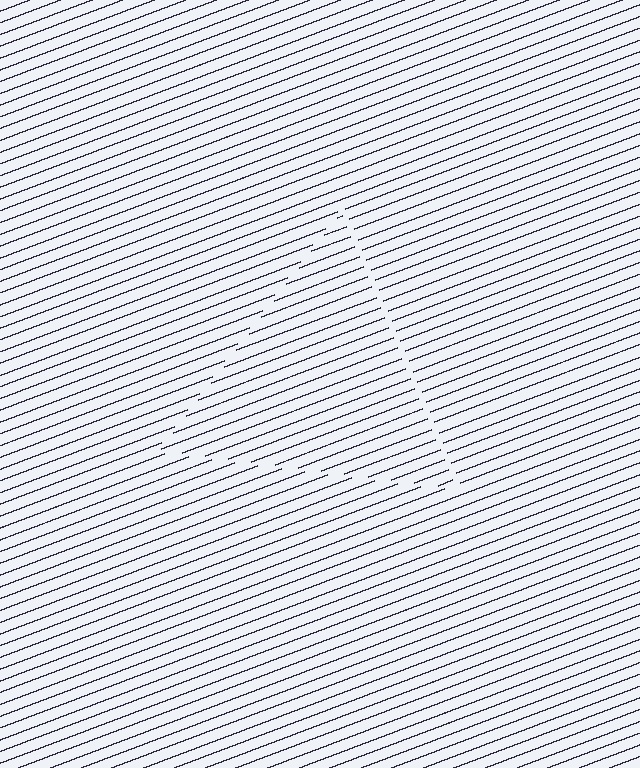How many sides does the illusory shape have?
3 sides — the line-ends trace a triangle.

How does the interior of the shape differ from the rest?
The interior of the shape contains the same grating, shifted by half a period — the contour is defined by the phase discontinuity where line-ends from the inner and outer gratings abut.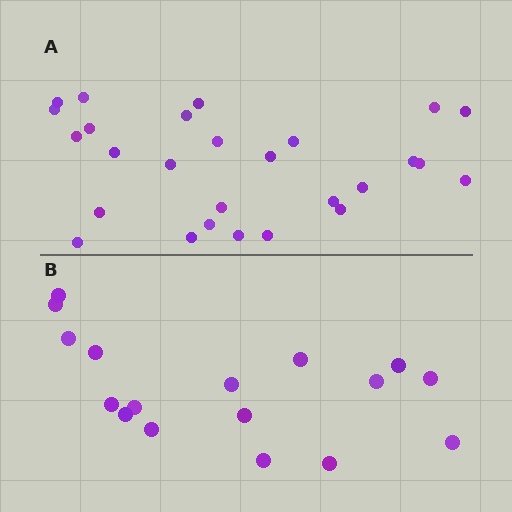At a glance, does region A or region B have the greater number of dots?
Region A (the top region) has more dots.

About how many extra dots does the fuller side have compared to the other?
Region A has roughly 10 or so more dots than region B.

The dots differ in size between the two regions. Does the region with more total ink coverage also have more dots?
No. Region B has more total ink coverage because its dots are larger, but region A actually contains more individual dots. Total area can be misleading — the number of items is what matters here.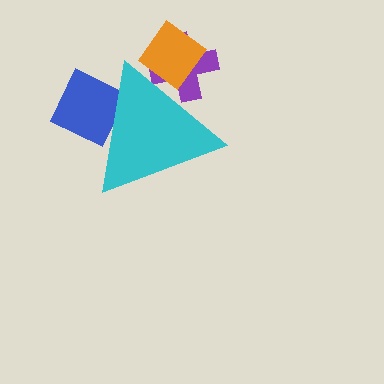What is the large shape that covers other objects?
A cyan triangle.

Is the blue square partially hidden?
Yes, the blue square is partially hidden behind the cyan triangle.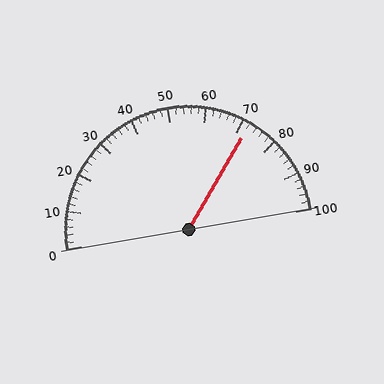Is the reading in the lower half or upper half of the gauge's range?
The reading is in the upper half of the range (0 to 100).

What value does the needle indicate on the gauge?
The needle indicates approximately 72.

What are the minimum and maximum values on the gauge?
The gauge ranges from 0 to 100.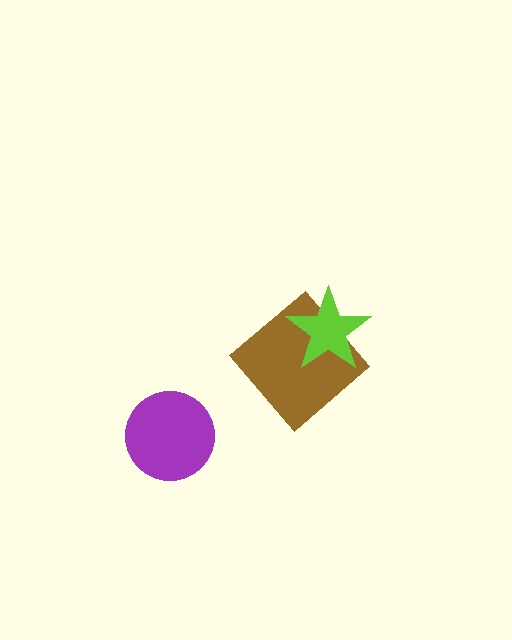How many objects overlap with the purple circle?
0 objects overlap with the purple circle.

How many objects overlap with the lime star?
1 object overlaps with the lime star.